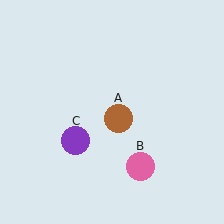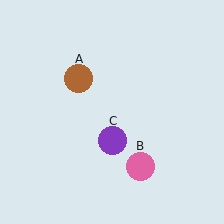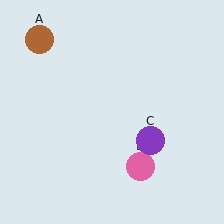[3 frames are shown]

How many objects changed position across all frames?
2 objects changed position: brown circle (object A), purple circle (object C).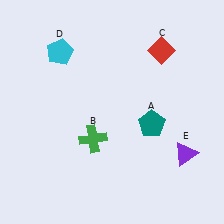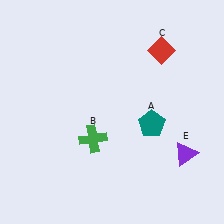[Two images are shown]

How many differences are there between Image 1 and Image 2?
There is 1 difference between the two images.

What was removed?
The cyan pentagon (D) was removed in Image 2.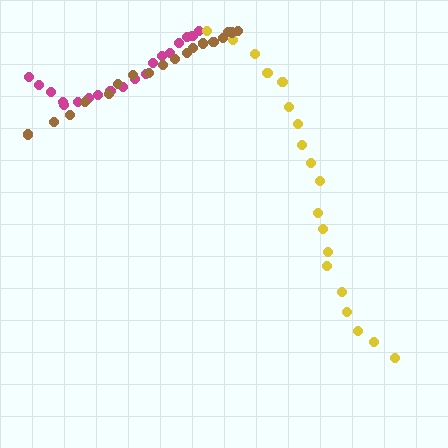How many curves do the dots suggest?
There are 3 distinct paths.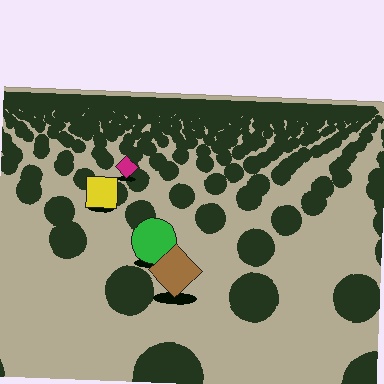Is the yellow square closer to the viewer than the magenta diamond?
Yes. The yellow square is closer — you can tell from the texture gradient: the ground texture is coarser near it.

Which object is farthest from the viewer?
The magenta diamond is farthest from the viewer. It appears smaller and the ground texture around it is denser.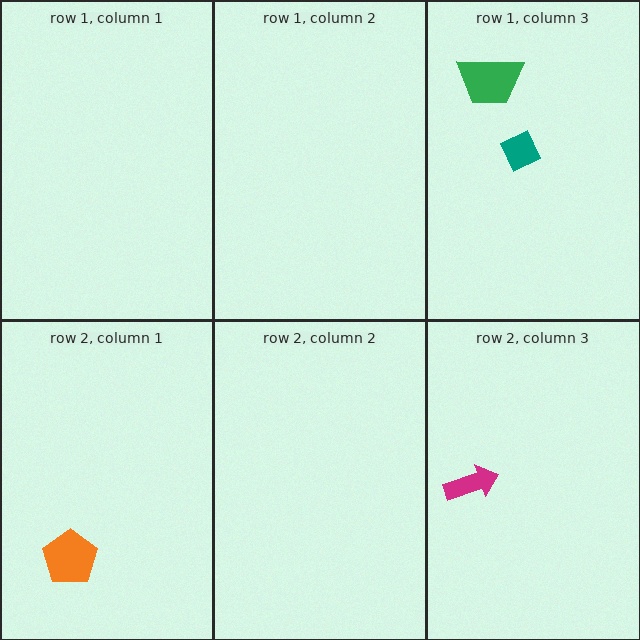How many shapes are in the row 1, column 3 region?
2.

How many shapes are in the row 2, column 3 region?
1.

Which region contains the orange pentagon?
The row 2, column 1 region.